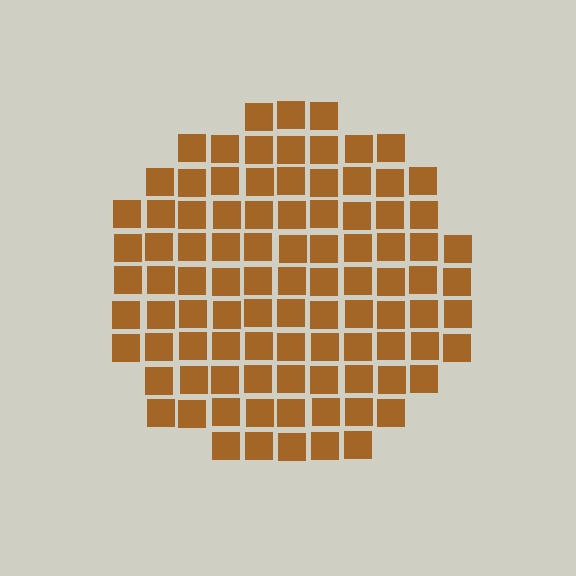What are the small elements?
The small elements are squares.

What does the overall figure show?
The overall figure shows a circle.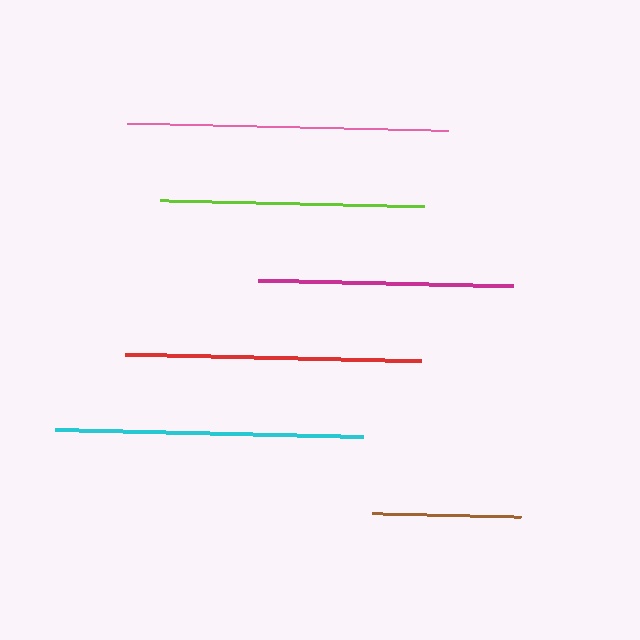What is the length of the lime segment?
The lime segment is approximately 264 pixels long.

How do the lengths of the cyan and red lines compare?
The cyan and red lines are approximately the same length.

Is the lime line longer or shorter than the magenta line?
The lime line is longer than the magenta line.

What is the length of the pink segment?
The pink segment is approximately 321 pixels long.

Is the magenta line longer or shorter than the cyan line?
The cyan line is longer than the magenta line.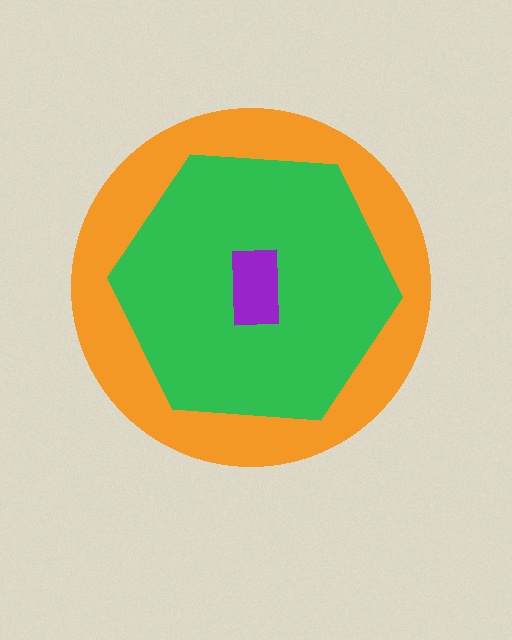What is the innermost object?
The purple rectangle.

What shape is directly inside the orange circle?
The green hexagon.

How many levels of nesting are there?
3.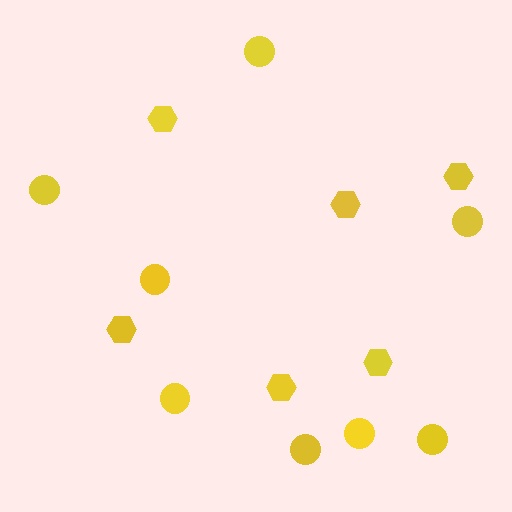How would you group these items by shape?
There are 2 groups: one group of hexagons (6) and one group of circles (8).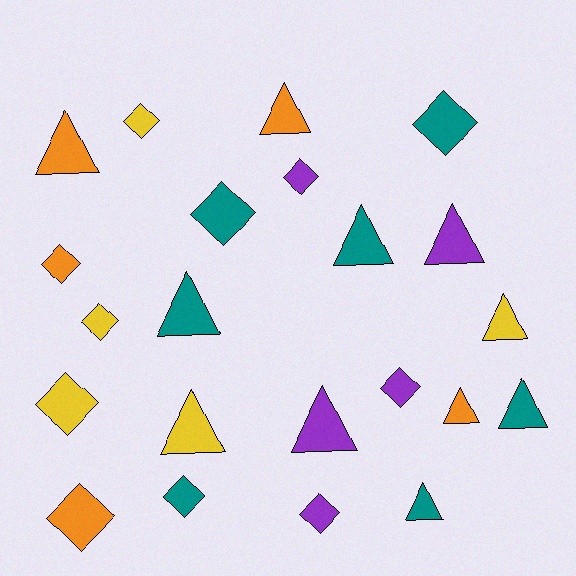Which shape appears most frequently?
Triangle, with 11 objects.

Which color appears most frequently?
Teal, with 7 objects.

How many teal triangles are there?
There are 4 teal triangles.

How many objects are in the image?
There are 22 objects.